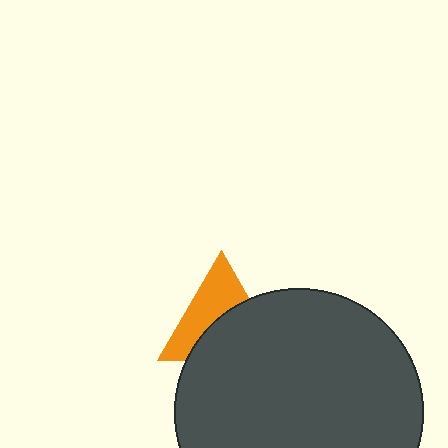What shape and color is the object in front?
The object in front is a dark gray circle.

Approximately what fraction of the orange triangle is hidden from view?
Roughly 51% of the orange triangle is hidden behind the dark gray circle.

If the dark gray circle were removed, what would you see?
You would see the complete orange triangle.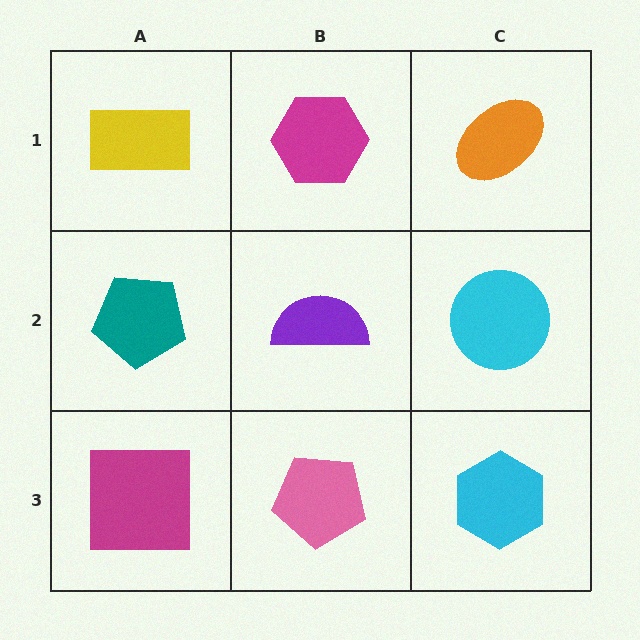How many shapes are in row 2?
3 shapes.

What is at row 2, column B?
A purple semicircle.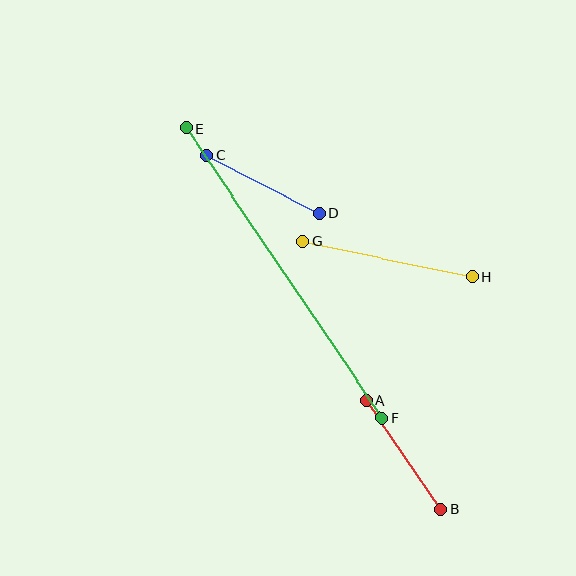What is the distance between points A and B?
The distance is approximately 131 pixels.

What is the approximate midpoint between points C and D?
The midpoint is at approximately (263, 184) pixels.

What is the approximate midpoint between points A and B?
The midpoint is at approximately (403, 455) pixels.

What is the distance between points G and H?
The distance is approximately 173 pixels.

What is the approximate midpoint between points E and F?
The midpoint is at approximately (284, 273) pixels.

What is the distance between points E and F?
The distance is approximately 350 pixels.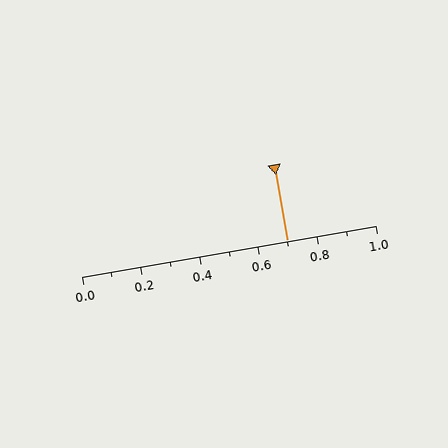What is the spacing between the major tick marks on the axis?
The major ticks are spaced 0.2 apart.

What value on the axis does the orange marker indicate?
The marker indicates approximately 0.7.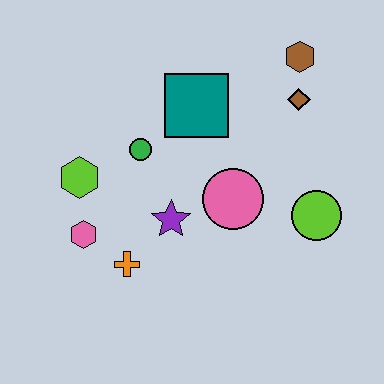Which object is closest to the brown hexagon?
The brown diamond is closest to the brown hexagon.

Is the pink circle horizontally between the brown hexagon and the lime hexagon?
Yes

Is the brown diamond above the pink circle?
Yes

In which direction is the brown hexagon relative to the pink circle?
The brown hexagon is above the pink circle.